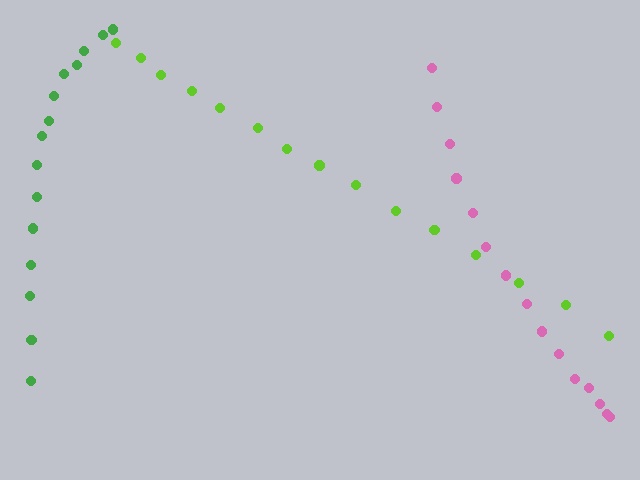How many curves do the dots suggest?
There are 3 distinct paths.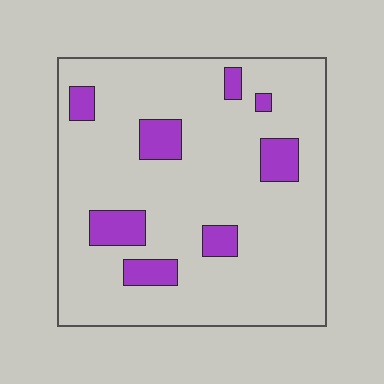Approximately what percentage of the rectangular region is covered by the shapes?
Approximately 15%.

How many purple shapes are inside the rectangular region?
8.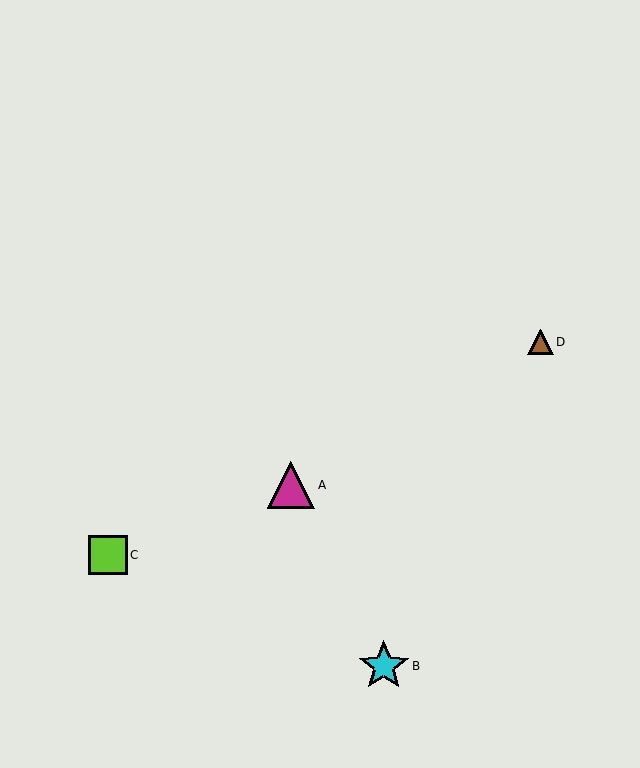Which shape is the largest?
The cyan star (labeled B) is the largest.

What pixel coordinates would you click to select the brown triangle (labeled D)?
Click at (541, 342) to select the brown triangle D.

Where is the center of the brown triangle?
The center of the brown triangle is at (541, 342).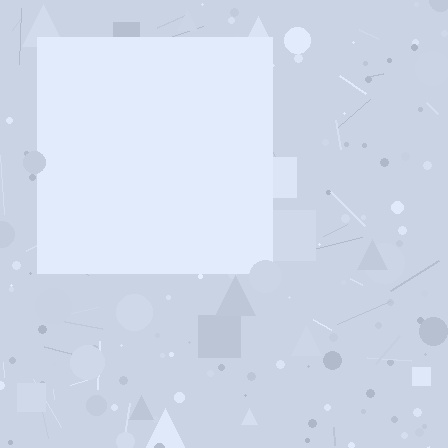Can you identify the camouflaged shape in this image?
The camouflaged shape is a square.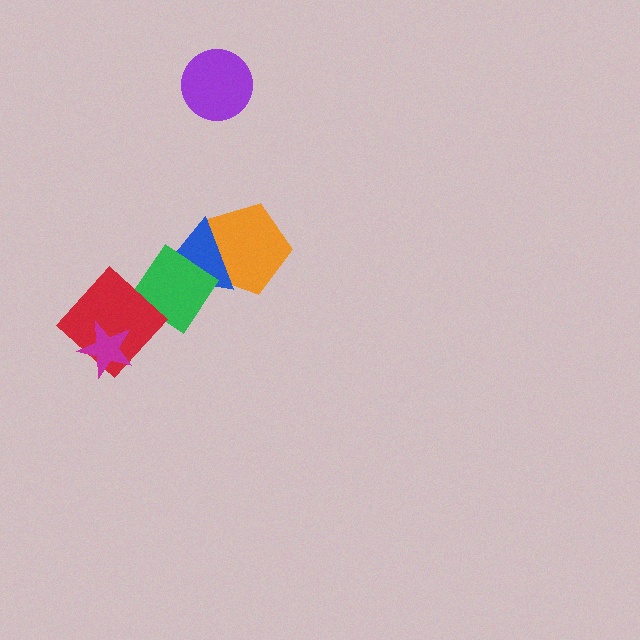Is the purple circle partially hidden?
No, no other shape covers it.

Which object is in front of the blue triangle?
The green diamond is in front of the blue triangle.